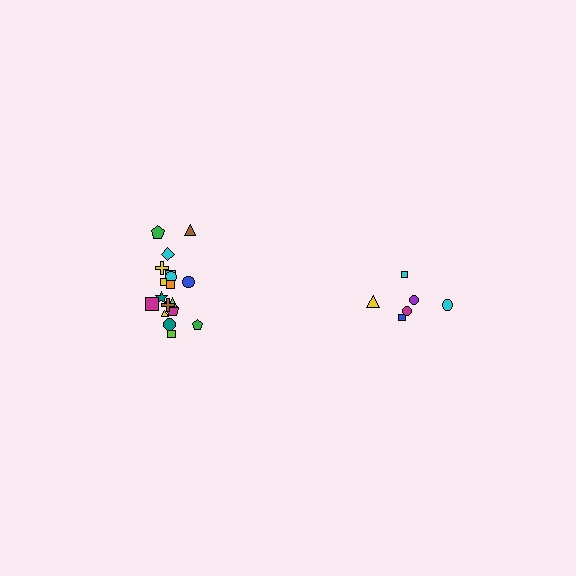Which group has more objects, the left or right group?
The left group.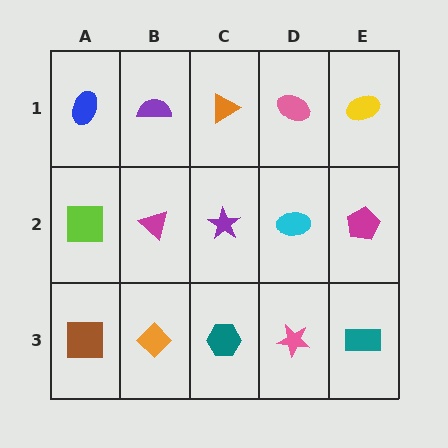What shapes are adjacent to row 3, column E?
A magenta pentagon (row 2, column E), a pink star (row 3, column D).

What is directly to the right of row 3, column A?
An orange diamond.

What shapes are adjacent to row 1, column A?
A lime square (row 2, column A), a purple semicircle (row 1, column B).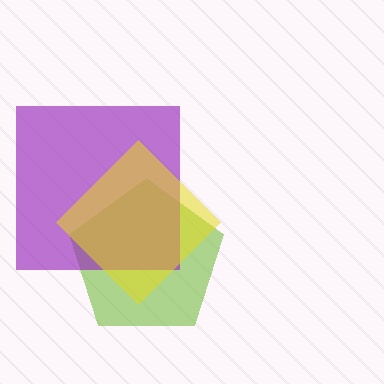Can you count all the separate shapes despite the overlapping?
Yes, there are 3 separate shapes.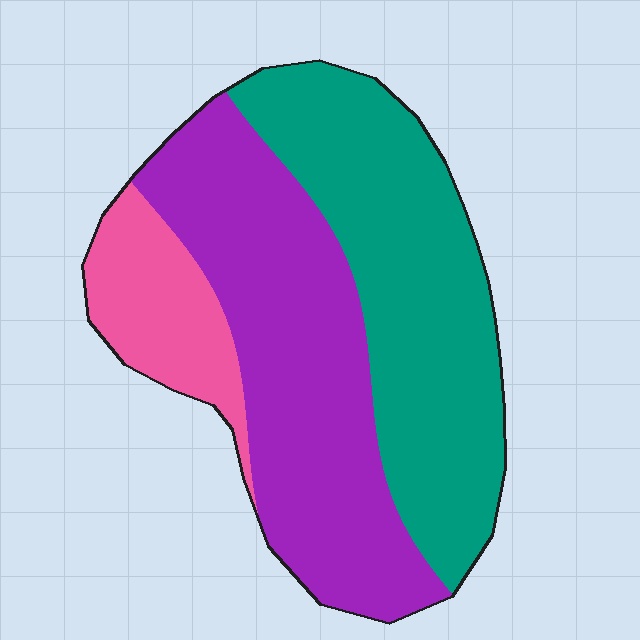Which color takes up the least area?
Pink, at roughly 15%.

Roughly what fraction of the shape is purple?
Purple covers roughly 45% of the shape.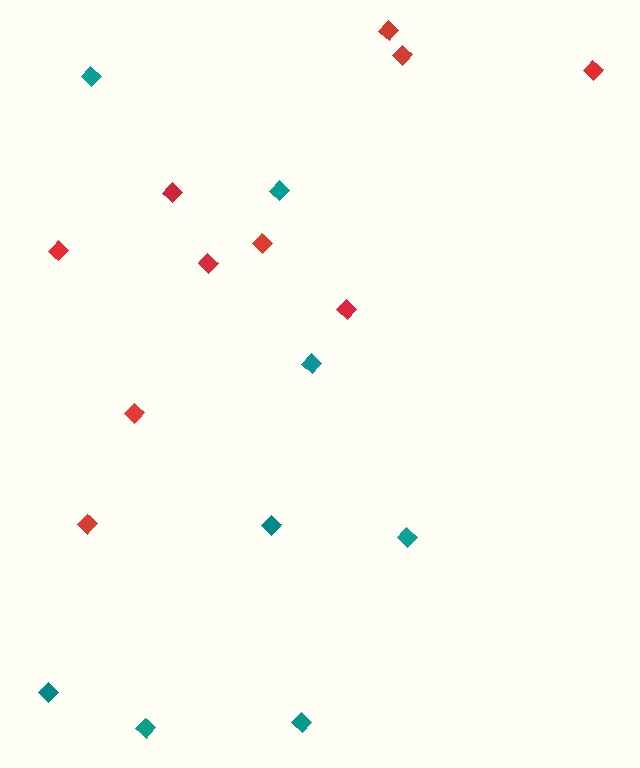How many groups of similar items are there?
There are 2 groups: one group of red diamonds (10) and one group of teal diamonds (8).